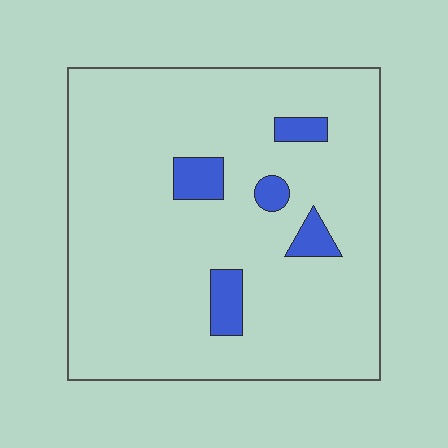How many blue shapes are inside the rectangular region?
5.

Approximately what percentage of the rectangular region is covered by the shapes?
Approximately 10%.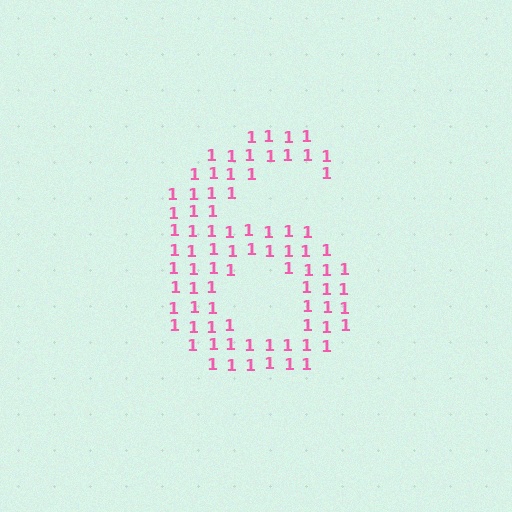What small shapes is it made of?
It is made of small digit 1's.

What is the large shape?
The large shape is the digit 6.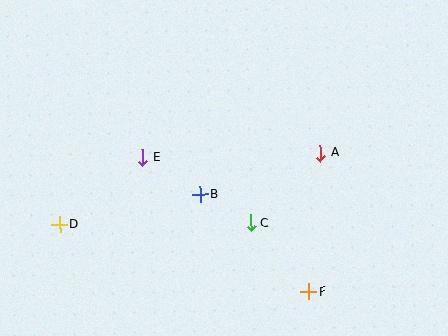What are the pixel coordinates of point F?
Point F is at (309, 291).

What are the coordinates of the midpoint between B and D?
The midpoint between B and D is at (130, 210).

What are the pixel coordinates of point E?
Point E is at (143, 158).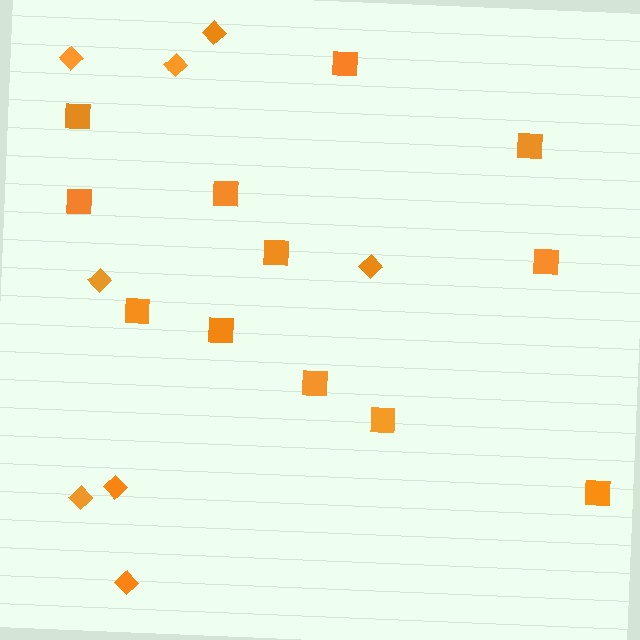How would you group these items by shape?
There are 2 groups: one group of diamonds (8) and one group of squares (12).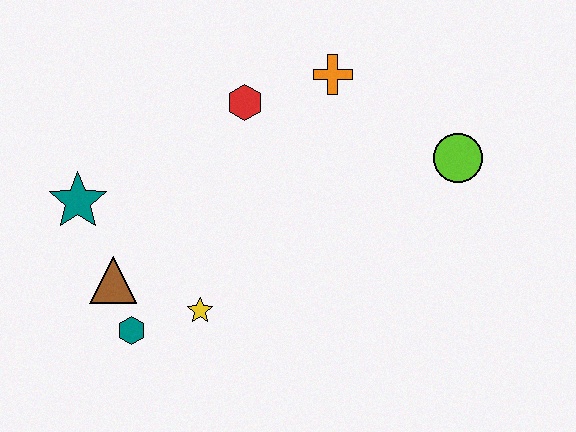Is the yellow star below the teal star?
Yes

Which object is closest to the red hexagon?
The orange cross is closest to the red hexagon.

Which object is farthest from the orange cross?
The teal hexagon is farthest from the orange cross.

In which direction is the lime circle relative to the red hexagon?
The lime circle is to the right of the red hexagon.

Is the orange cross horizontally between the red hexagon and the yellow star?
No